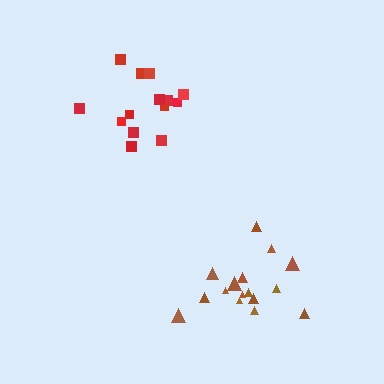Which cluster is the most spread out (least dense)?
Brown.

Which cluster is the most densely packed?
Red.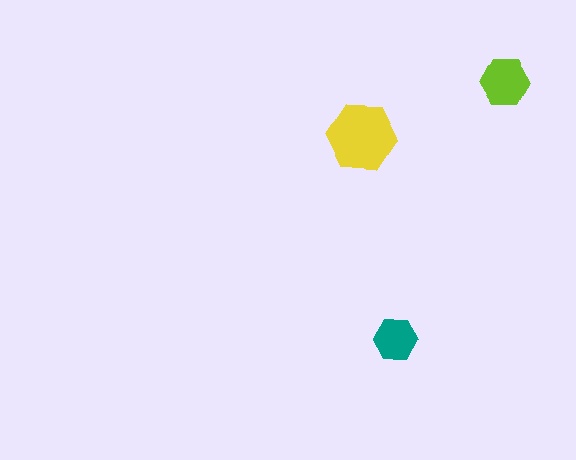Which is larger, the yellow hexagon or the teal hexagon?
The yellow one.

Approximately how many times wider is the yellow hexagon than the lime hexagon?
About 1.5 times wider.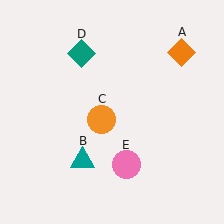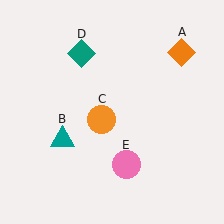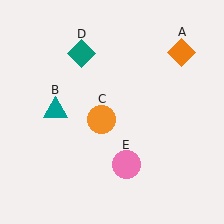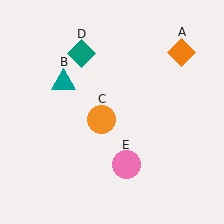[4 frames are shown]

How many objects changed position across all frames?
1 object changed position: teal triangle (object B).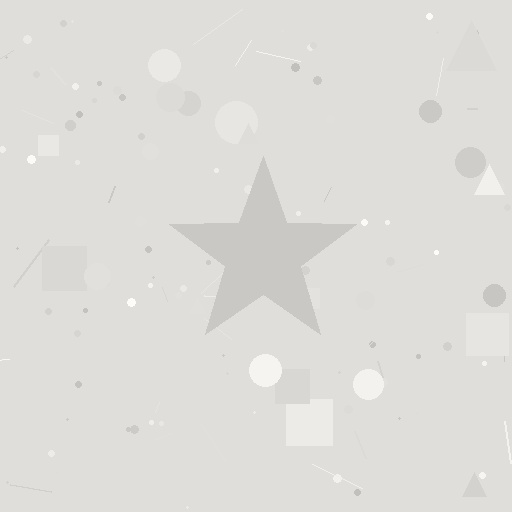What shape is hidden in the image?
A star is hidden in the image.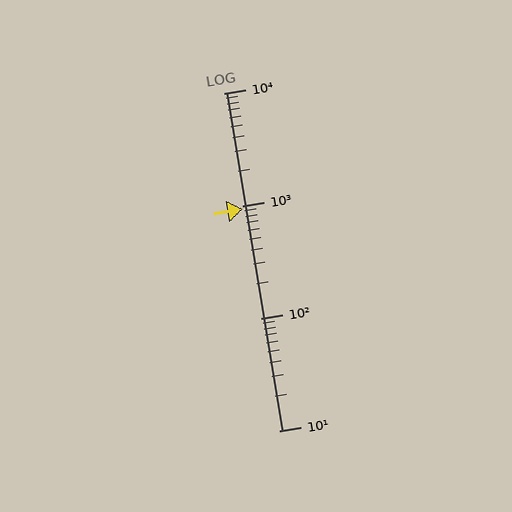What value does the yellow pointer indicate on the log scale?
The pointer indicates approximately 940.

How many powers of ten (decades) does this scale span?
The scale spans 3 decades, from 10 to 10000.